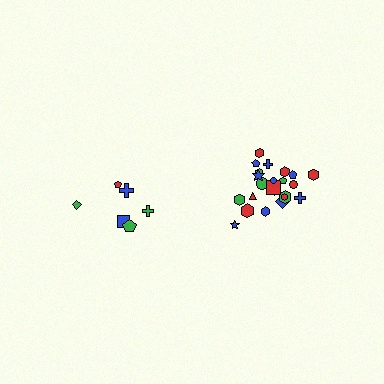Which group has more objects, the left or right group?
The right group.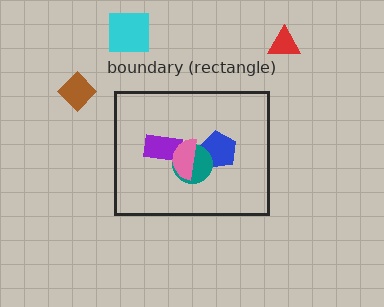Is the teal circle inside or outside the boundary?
Inside.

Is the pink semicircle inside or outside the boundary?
Inside.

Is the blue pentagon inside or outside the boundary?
Inside.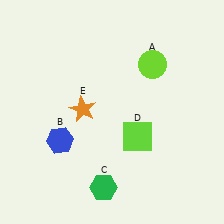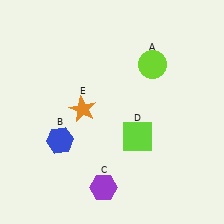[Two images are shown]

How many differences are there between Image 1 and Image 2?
There is 1 difference between the two images.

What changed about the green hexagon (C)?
In Image 1, C is green. In Image 2, it changed to purple.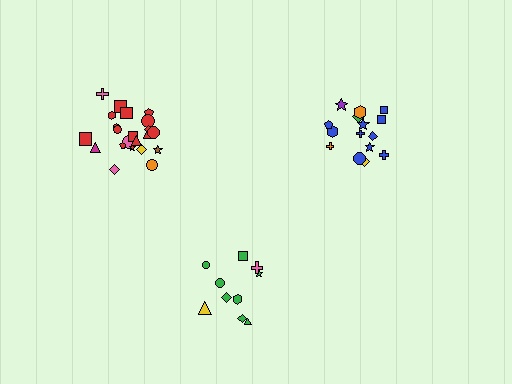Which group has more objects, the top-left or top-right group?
The top-left group.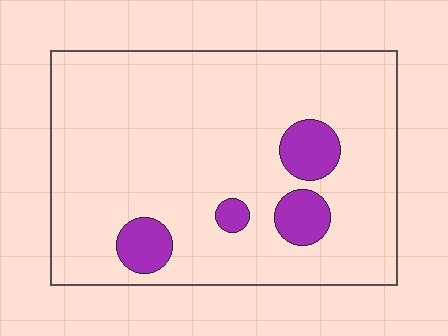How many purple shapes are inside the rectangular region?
4.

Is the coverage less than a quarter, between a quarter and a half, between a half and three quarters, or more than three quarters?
Less than a quarter.